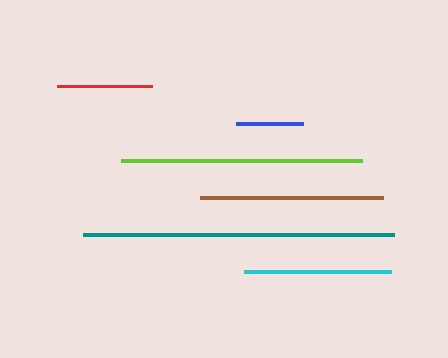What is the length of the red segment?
The red segment is approximately 94 pixels long.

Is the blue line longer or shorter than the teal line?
The teal line is longer than the blue line.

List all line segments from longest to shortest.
From longest to shortest: teal, lime, brown, cyan, red, blue.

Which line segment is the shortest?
The blue line is the shortest at approximately 67 pixels.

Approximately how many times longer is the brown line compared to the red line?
The brown line is approximately 1.9 times the length of the red line.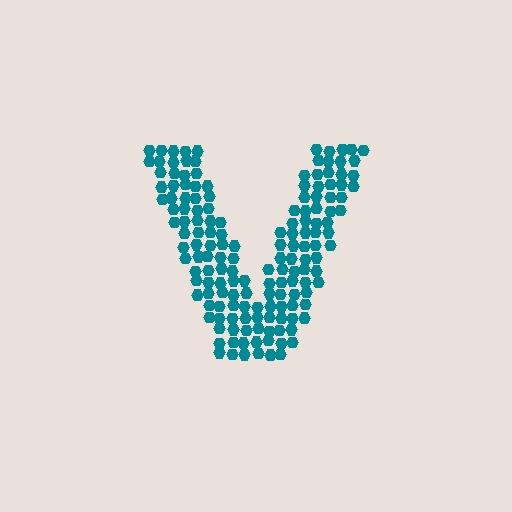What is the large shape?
The large shape is the letter V.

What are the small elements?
The small elements are hexagons.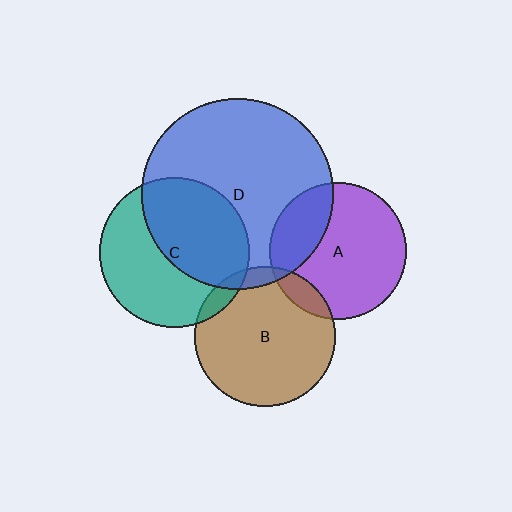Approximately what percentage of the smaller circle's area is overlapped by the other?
Approximately 5%.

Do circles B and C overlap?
Yes.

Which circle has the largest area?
Circle D (blue).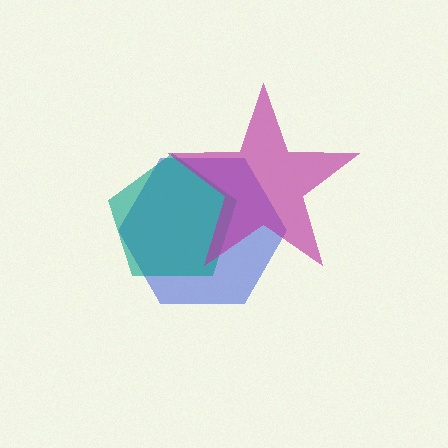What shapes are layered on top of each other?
The layered shapes are: a blue hexagon, a teal pentagon, a magenta star.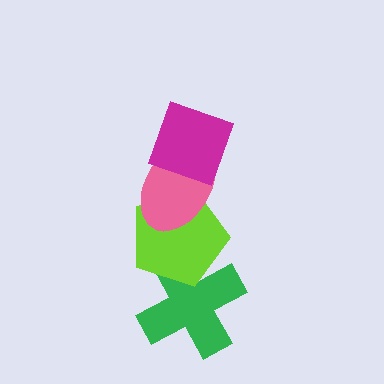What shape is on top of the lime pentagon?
The pink ellipse is on top of the lime pentagon.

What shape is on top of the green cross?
The lime pentagon is on top of the green cross.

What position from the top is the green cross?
The green cross is 4th from the top.